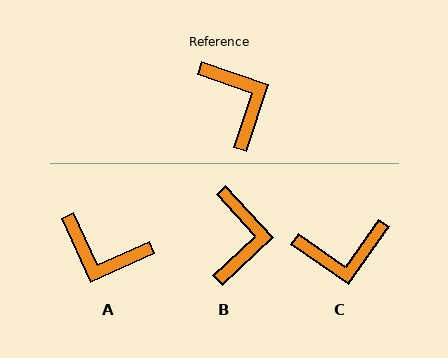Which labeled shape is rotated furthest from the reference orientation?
A, about 137 degrees away.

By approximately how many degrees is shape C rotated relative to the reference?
Approximately 106 degrees clockwise.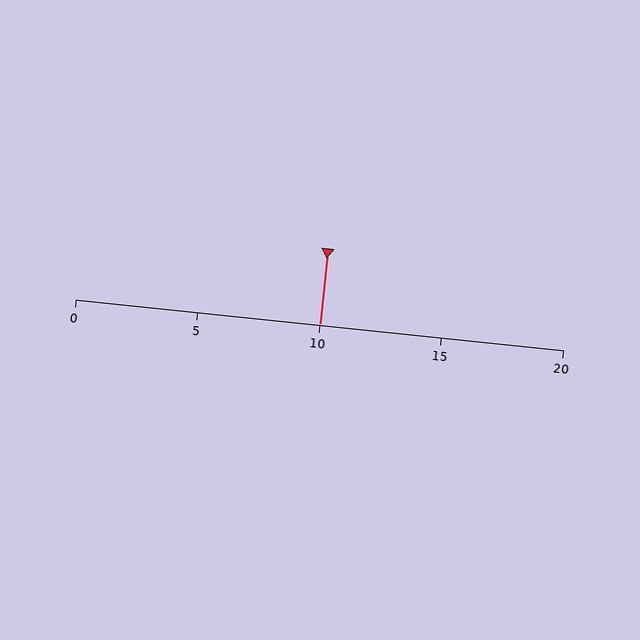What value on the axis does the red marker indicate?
The marker indicates approximately 10.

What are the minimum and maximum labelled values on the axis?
The axis runs from 0 to 20.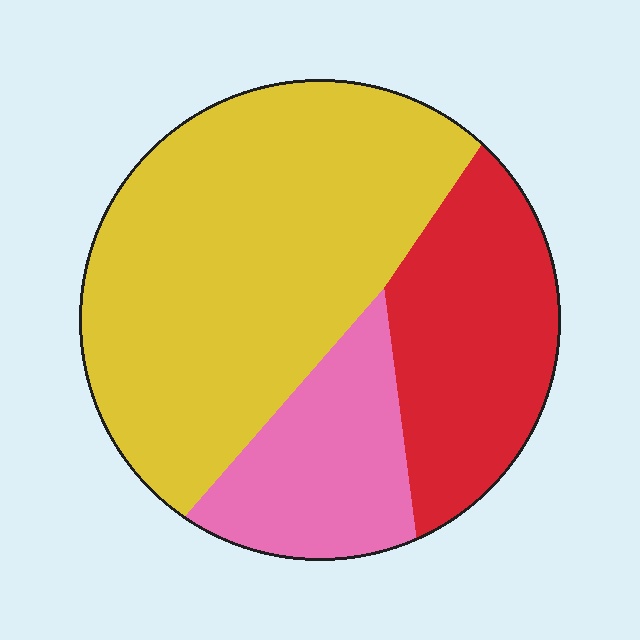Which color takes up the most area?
Yellow, at roughly 55%.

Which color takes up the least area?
Pink, at roughly 20%.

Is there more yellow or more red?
Yellow.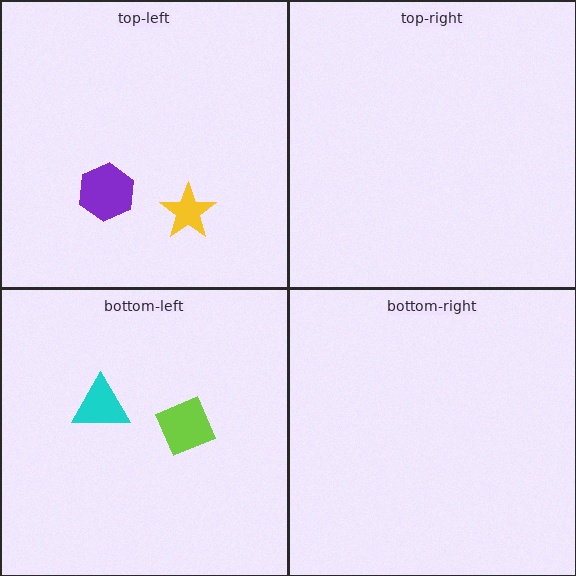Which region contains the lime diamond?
The bottom-left region.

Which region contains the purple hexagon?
The top-left region.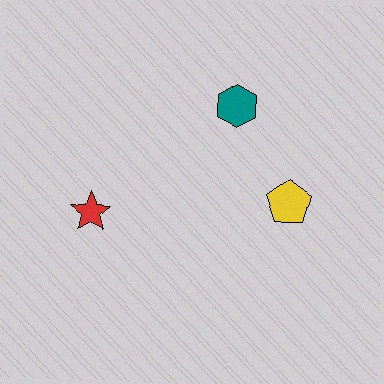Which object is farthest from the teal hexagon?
The red star is farthest from the teal hexagon.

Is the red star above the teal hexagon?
No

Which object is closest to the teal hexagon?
The yellow pentagon is closest to the teal hexagon.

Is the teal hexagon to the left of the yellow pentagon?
Yes